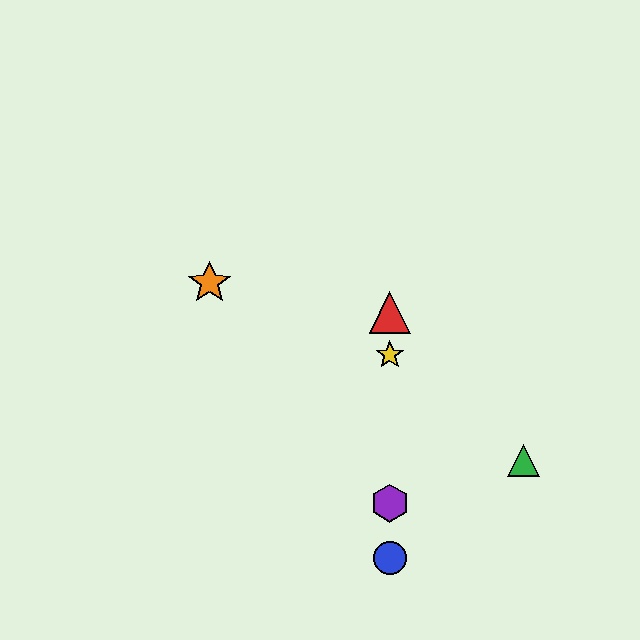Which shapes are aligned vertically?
The red triangle, the blue circle, the yellow star, the purple hexagon are aligned vertically.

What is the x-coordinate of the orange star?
The orange star is at x≈210.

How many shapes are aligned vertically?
4 shapes (the red triangle, the blue circle, the yellow star, the purple hexagon) are aligned vertically.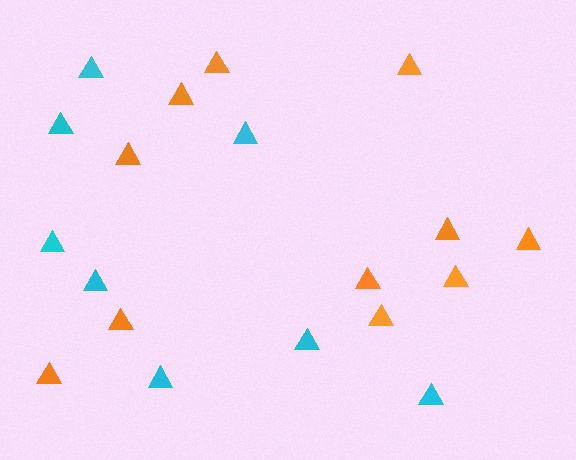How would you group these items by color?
There are 2 groups: one group of cyan triangles (8) and one group of orange triangles (11).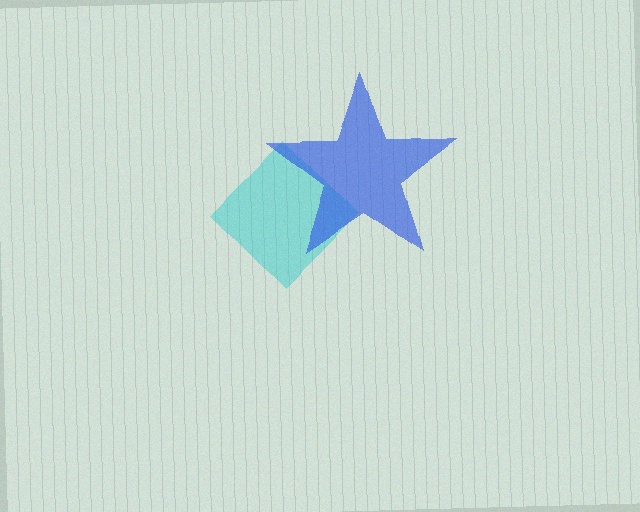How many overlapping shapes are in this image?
There are 2 overlapping shapes in the image.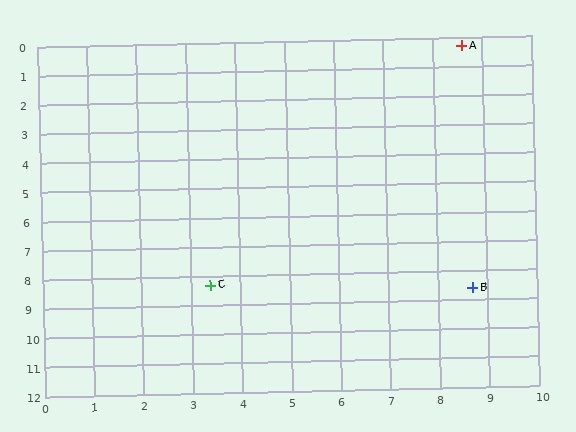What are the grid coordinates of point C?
Point C is at approximately (3.4, 8.3).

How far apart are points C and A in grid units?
Points C and A are about 9.5 grid units apart.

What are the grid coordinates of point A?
Point A is at approximately (8.6, 0.3).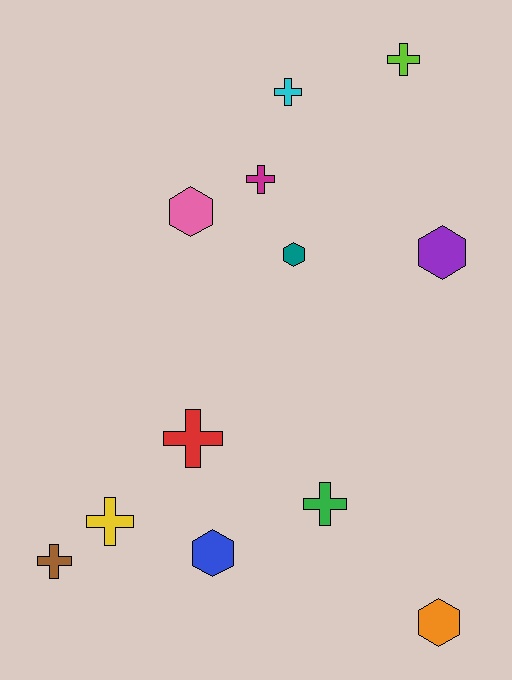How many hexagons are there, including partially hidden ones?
There are 5 hexagons.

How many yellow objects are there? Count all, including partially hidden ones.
There is 1 yellow object.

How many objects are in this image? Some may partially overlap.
There are 12 objects.